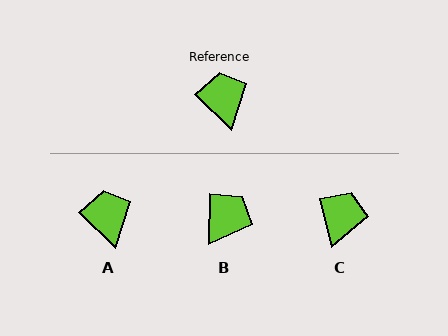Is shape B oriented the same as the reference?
No, it is off by about 47 degrees.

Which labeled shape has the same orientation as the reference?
A.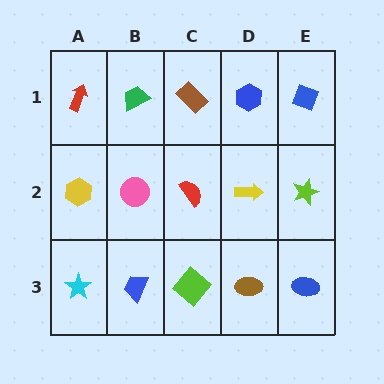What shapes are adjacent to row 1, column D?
A yellow arrow (row 2, column D), a brown rectangle (row 1, column C), a blue diamond (row 1, column E).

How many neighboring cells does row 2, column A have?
3.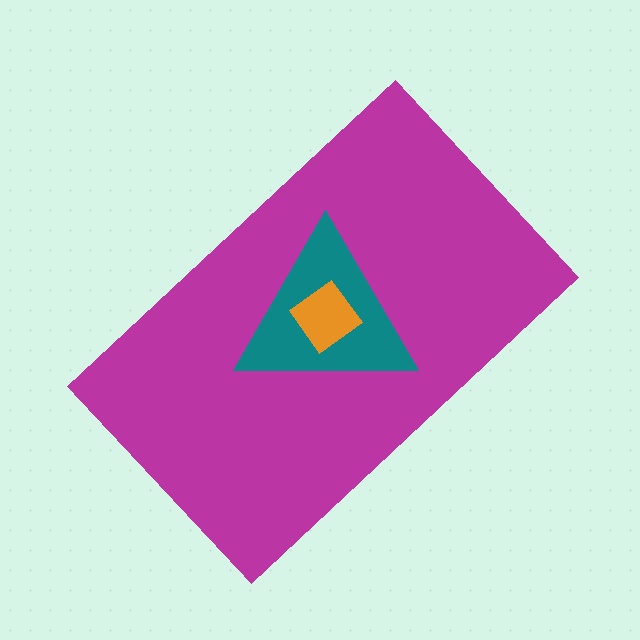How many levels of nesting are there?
3.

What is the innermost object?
The orange diamond.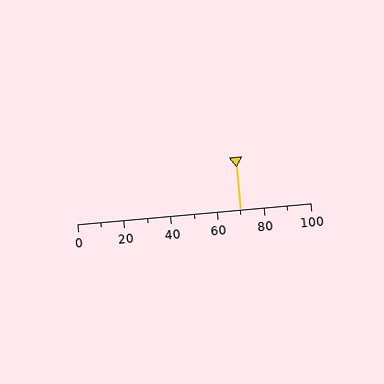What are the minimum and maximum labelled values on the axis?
The axis runs from 0 to 100.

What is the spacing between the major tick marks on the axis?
The major ticks are spaced 20 apart.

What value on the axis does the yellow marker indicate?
The marker indicates approximately 70.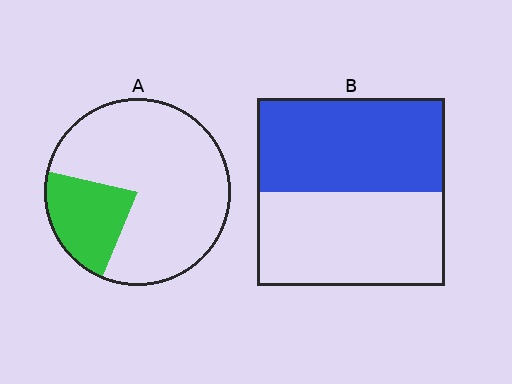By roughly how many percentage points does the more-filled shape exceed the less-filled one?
By roughly 30 percentage points (B over A).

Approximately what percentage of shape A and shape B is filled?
A is approximately 20% and B is approximately 50%.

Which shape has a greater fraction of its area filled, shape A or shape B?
Shape B.